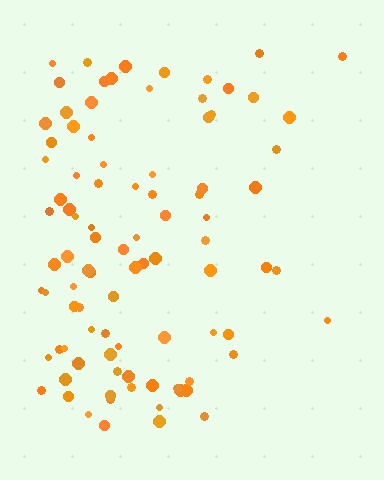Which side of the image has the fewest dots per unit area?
The right.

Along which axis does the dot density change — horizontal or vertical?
Horizontal.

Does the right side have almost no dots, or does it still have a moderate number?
Still a moderate number, just noticeably fewer than the left.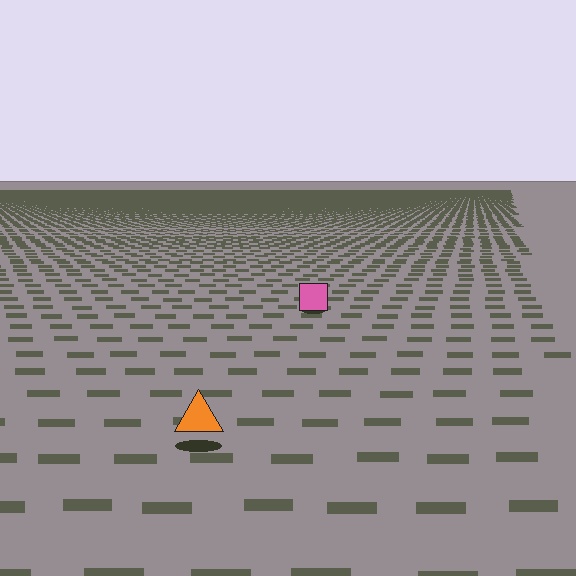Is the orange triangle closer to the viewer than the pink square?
Yes. The orange triangle is closer — you can tell from the texture gradient: the ground texture is coarser near it.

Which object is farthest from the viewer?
The pink square is farthest from the viewer. It appears smaller and the ground texture around it is denser.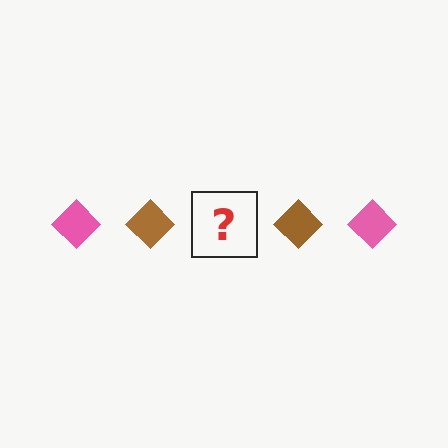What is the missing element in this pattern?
The missing element is a pink diamond.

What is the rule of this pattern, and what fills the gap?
The rule is that the pattern cycles through pink, brown diamonds. The gap should be filled with a pink diamond.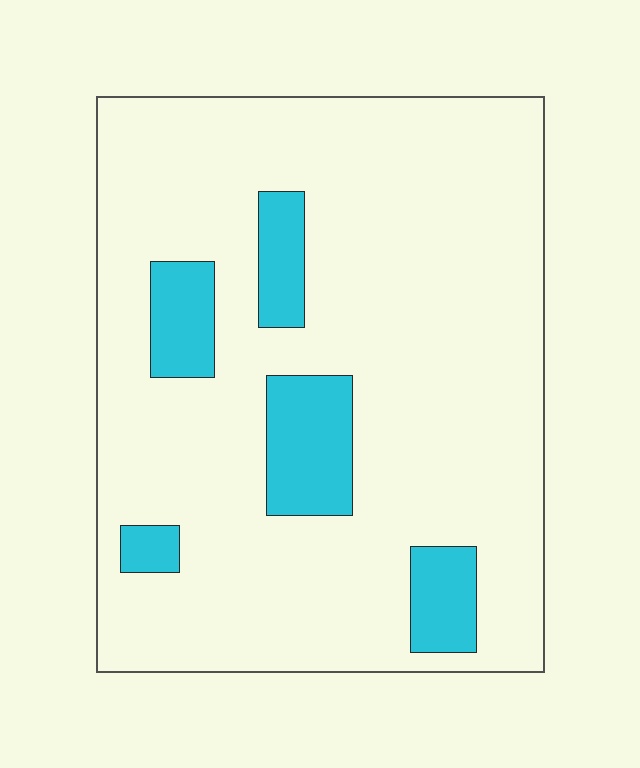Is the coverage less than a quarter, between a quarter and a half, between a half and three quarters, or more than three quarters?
Less than a quarter.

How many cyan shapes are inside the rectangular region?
5.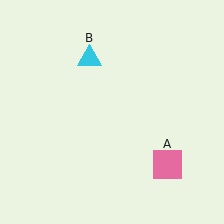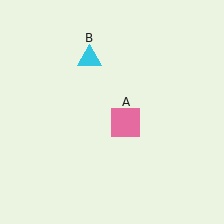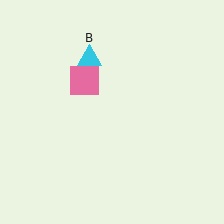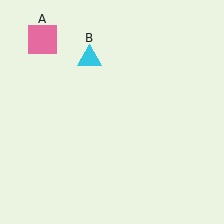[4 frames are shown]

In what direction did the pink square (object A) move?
The pink square (object A) moved up and to the left.